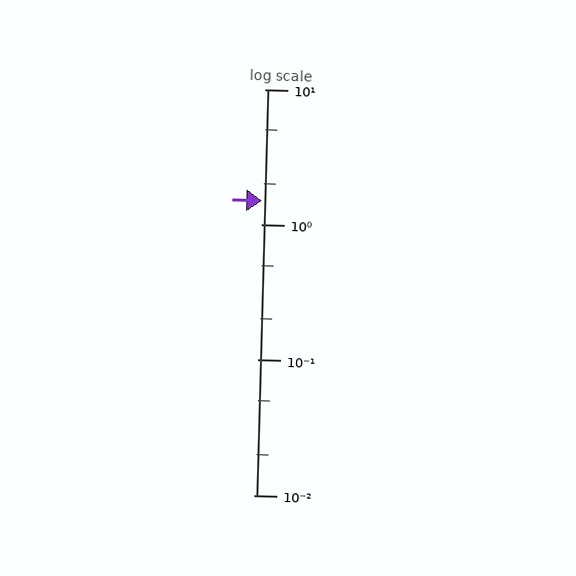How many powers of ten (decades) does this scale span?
The scale spans 3 decades, from 0.01 to 10.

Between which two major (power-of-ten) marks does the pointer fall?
The pointer is between 1 and 10.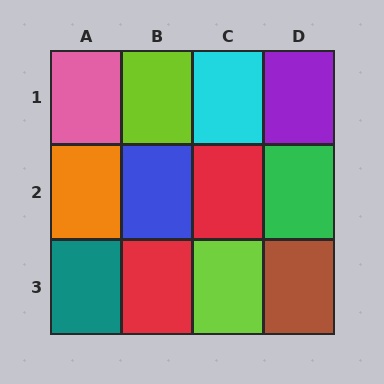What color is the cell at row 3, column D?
Brown.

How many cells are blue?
1 cell is blue.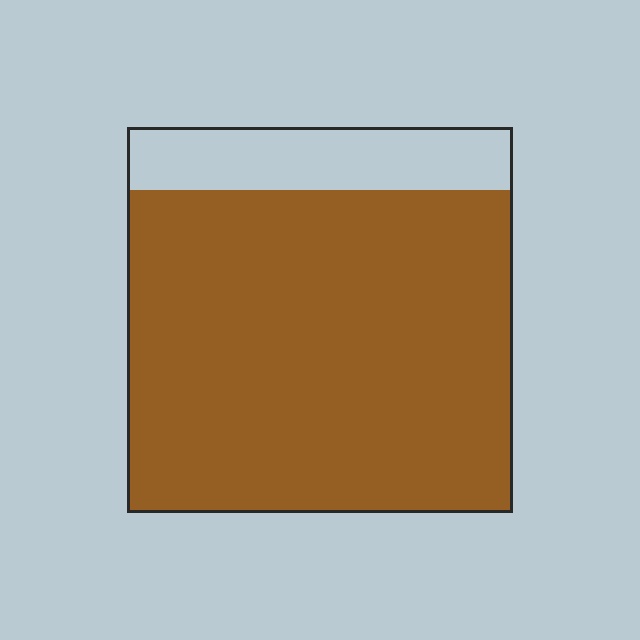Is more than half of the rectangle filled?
Yes.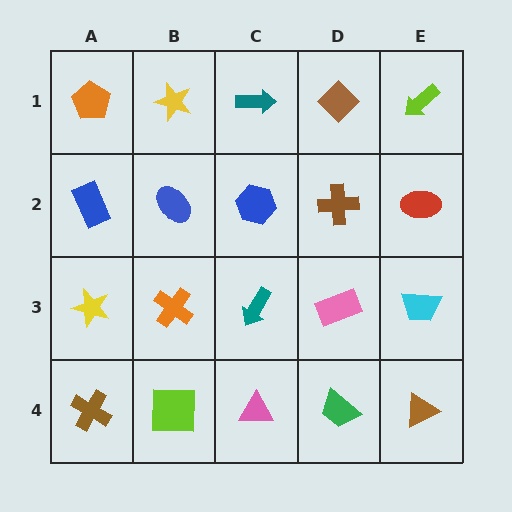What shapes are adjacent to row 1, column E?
A red ellipse (row 2, column E), a brown diamond (row 1, column D).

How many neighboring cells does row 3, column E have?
3.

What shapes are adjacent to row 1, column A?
A blue rectangle (row 2, column A), a yellow star (row 1, column B).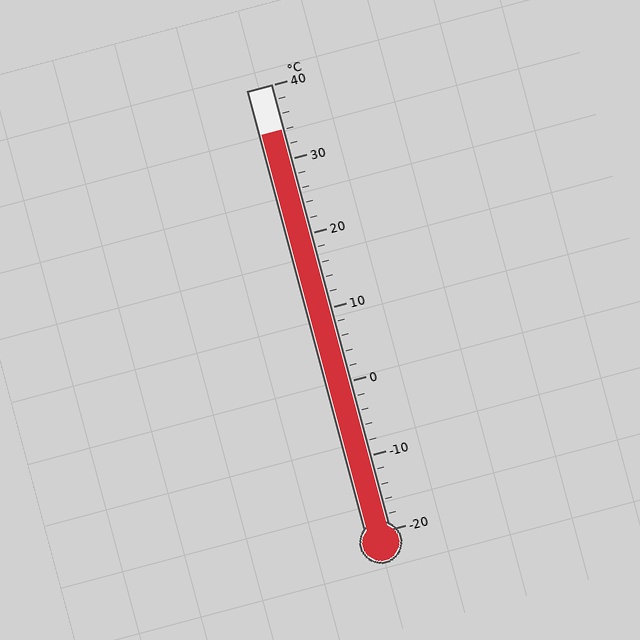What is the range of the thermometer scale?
The thermometer scale ranges from -20°C to 40°C.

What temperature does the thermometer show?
The thermometer shows approximately 34°C.